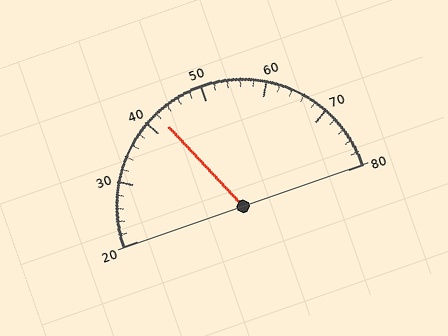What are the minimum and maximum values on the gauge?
The gauge ranges from 20 to 80.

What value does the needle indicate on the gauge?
The needle indicates approximately 42.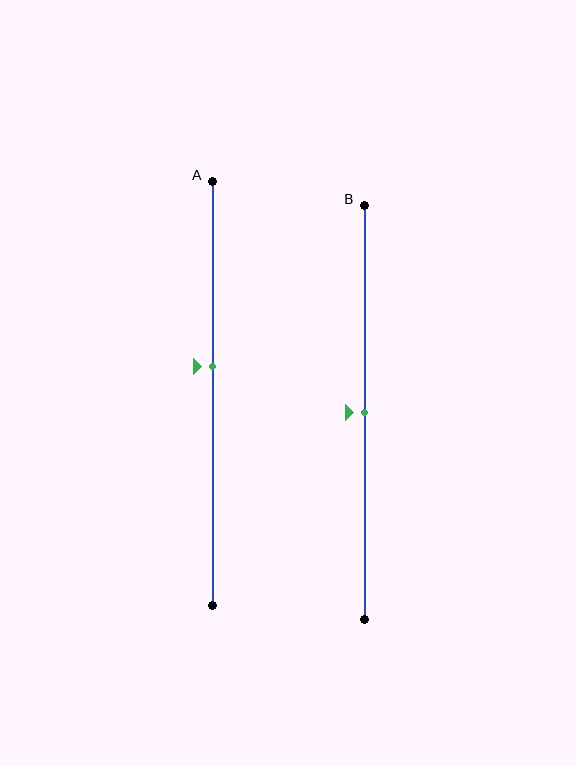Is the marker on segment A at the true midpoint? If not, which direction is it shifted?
No, the marker on segment A is shifted upward by about 6% of the segment length.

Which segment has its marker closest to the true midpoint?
Segment B has its marker closest to the true midpoint.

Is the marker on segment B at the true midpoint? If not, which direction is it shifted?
Yes, the marker on segment B is at the true midpoint.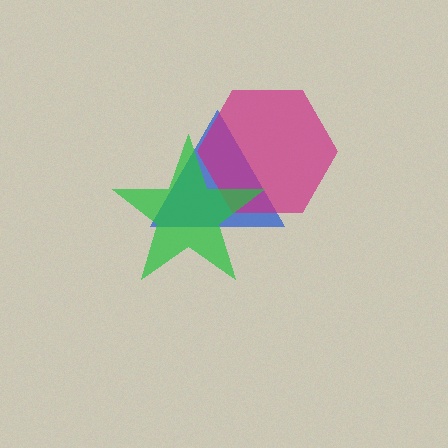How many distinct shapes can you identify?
There are 3 distinct shapes: a blue triangle, a magenta hexagon, a green star.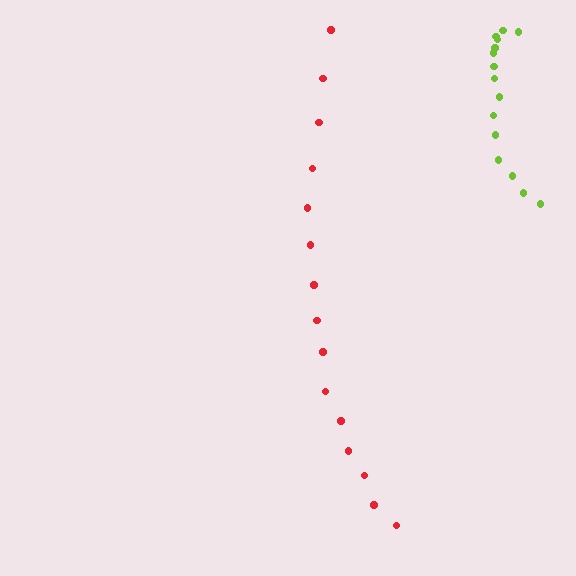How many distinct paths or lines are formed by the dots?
There are 2 distinct paths.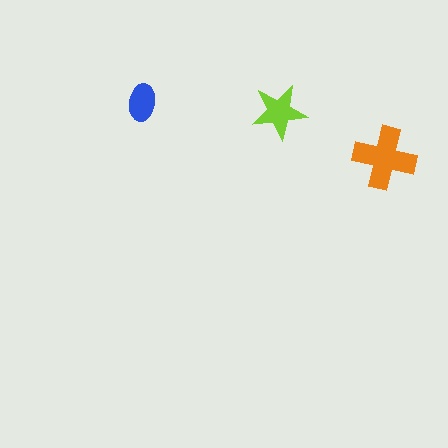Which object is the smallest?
The blue ellipse.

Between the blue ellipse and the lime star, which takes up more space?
The lime star.